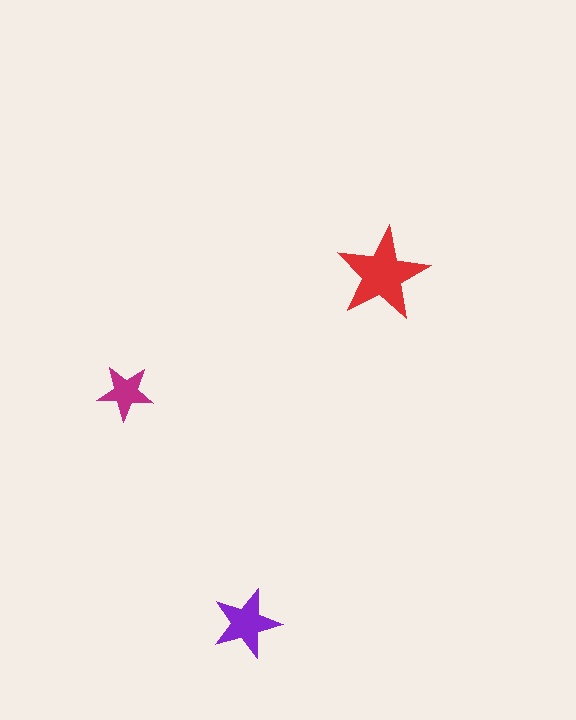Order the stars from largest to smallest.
the red one, the purple one, the magenta one.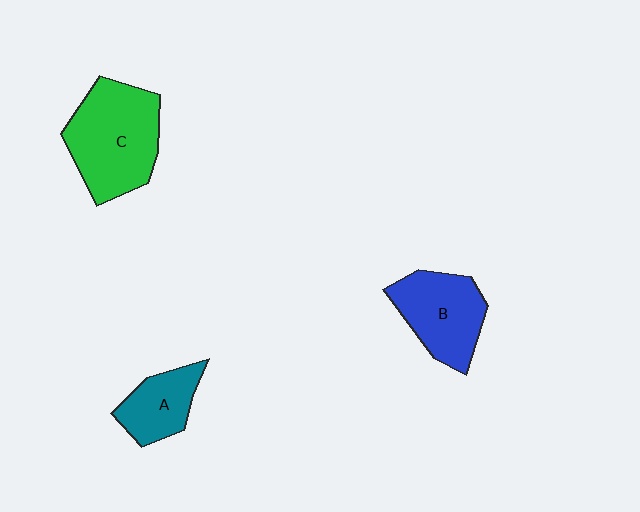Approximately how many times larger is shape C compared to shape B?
Approximately 1.3 times.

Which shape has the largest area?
Shape C (green).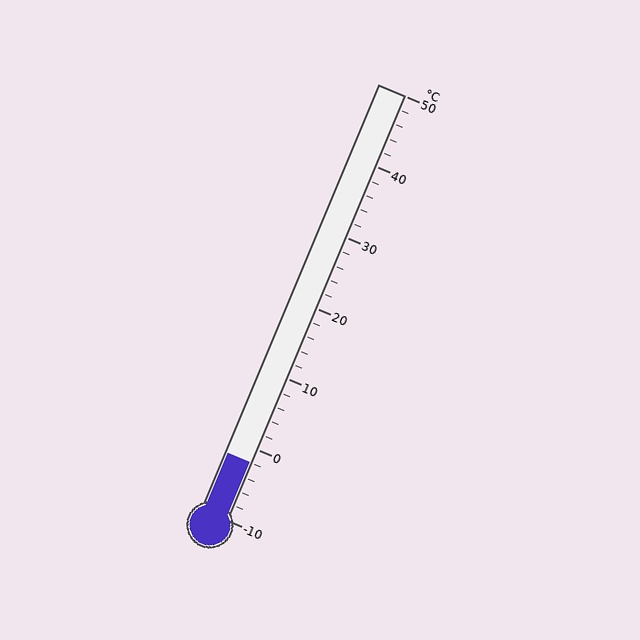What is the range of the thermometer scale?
The thermometer scale ranges from -10°C to 50°C.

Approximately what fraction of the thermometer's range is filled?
The thermometer is filled to approximately 15% of its range.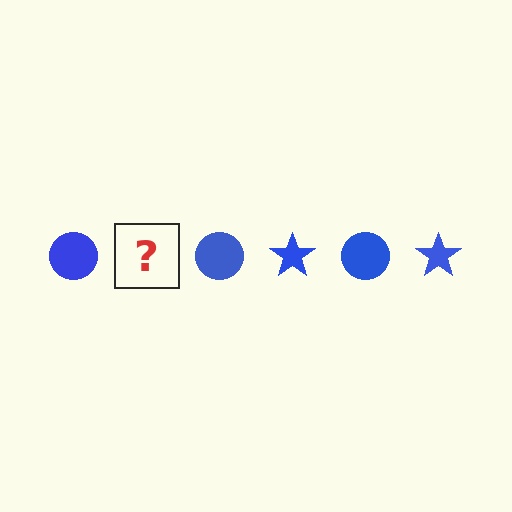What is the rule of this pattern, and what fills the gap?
The rule is that the pattern cycles through circle, star shapes in blue. The gap should be filled with a blue star.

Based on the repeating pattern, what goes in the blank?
The blank should be a blue star.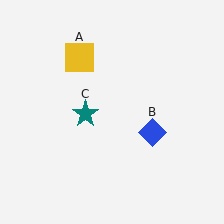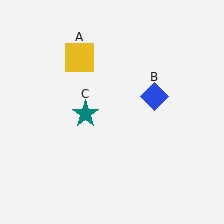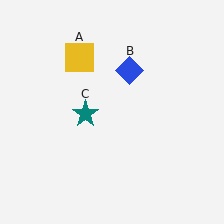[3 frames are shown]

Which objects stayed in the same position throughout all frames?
Yellow square (object A) and teal star (object C) remained stationary.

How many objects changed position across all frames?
1 object changed position: blue diamond (object B).